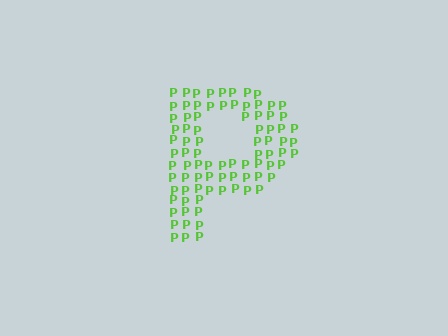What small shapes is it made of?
It is made of small letter P's.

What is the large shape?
The large shape is the letter P.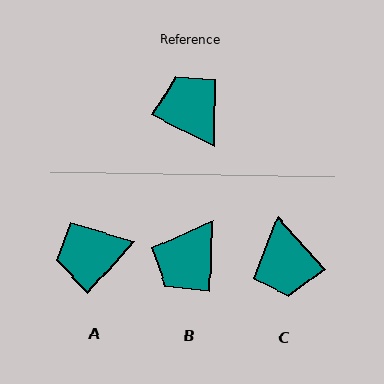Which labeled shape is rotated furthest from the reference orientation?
C, about 159 degrees away.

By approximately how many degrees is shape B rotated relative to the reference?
Approximately 115 degrees counter-clockwise.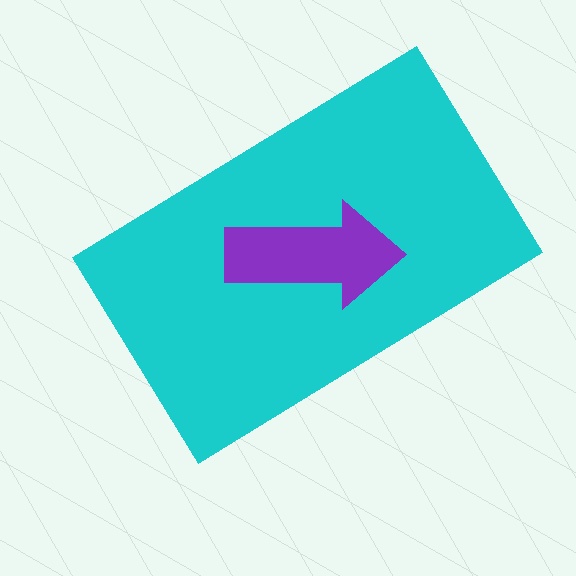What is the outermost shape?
The cyan rectangle.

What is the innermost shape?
The purple arrow.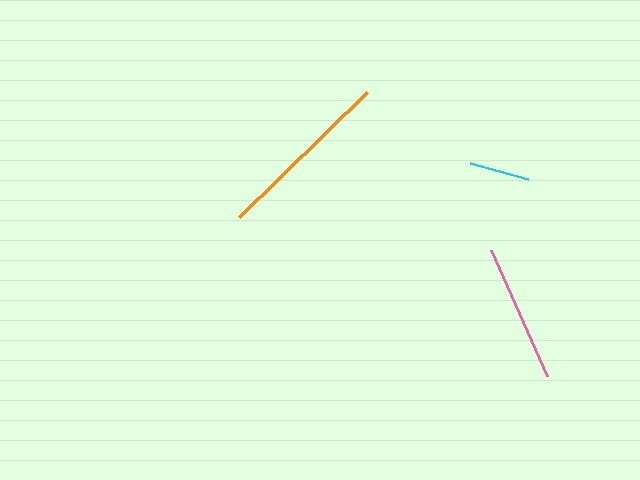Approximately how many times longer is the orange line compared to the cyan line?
The orange line is approximately 2.9 times the length of the cyan line.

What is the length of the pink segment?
The pink segment is approximately 138 pixels long.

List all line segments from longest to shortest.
From longest to shortest: orange, pink, cyan.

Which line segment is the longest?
The orange line is the longest at approximately 179 pixels.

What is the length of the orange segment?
The orange segment is approximately 179 pixels long.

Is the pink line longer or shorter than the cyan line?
The pink line is longer than the cyan line.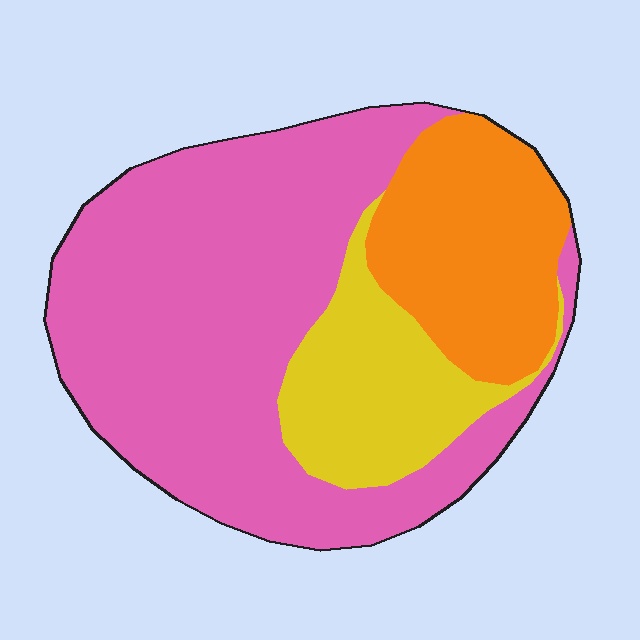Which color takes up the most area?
Pink, at roughly 60%.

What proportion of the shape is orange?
Orange takes up about one fifth (1/5) of the shape.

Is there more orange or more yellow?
Orange.